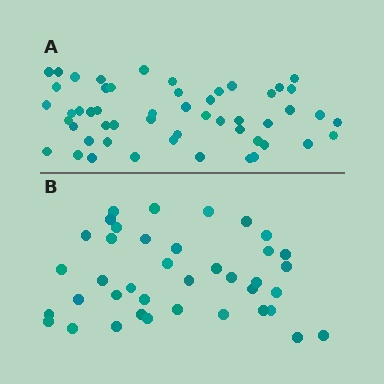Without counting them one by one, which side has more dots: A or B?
Region A (the top region) has more dots.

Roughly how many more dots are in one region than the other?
Region A has approximately 15 more dots than region B.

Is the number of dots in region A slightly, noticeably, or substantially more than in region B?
Region A has noticeably more, but not dramatically so. The ratio is roughly 1.3 to 1.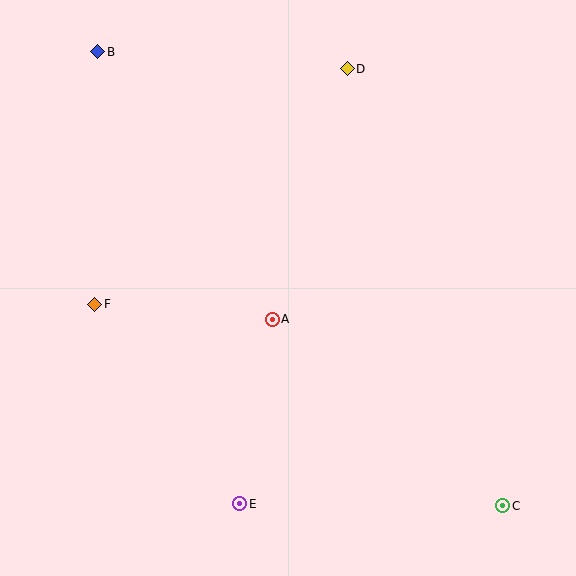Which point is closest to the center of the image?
Point A at (272, 319) is closest to the center.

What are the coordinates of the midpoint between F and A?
The midpoint between F and A is at (184, 312).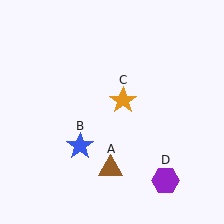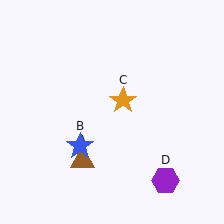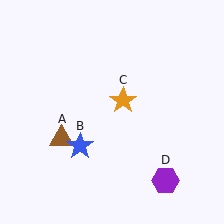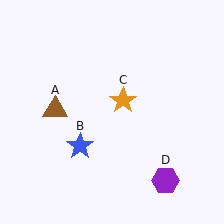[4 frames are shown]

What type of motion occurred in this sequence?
The brown triangle (object A) rotated clockwise around the center of the scene.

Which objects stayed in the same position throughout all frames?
Blue star (object B) and orange star (object C) and purple hexagon (object D) remained stationary.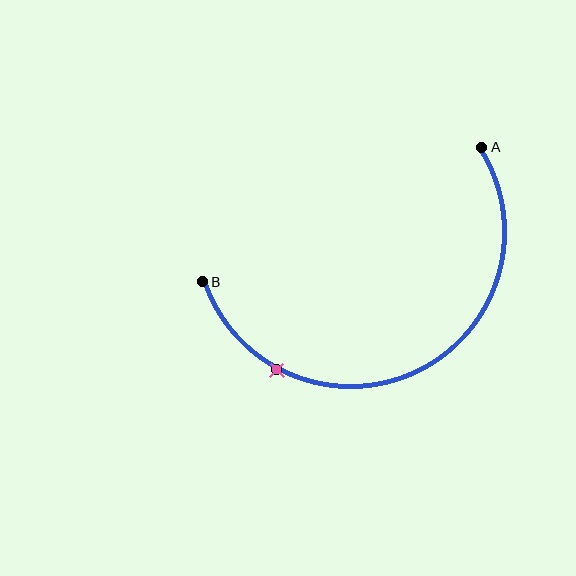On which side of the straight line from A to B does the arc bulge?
The arc bulges below the straight line connecting A and B.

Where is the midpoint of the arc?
The arc midpoint is the point on the curve farthest from the straight line joining A and B. It sits below that line.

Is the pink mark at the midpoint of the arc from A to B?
No. The pink mark lies on the arc but is closer to endpoint B. The arc midpoint would be at the point on the curve equidistant along the arc from both A and B.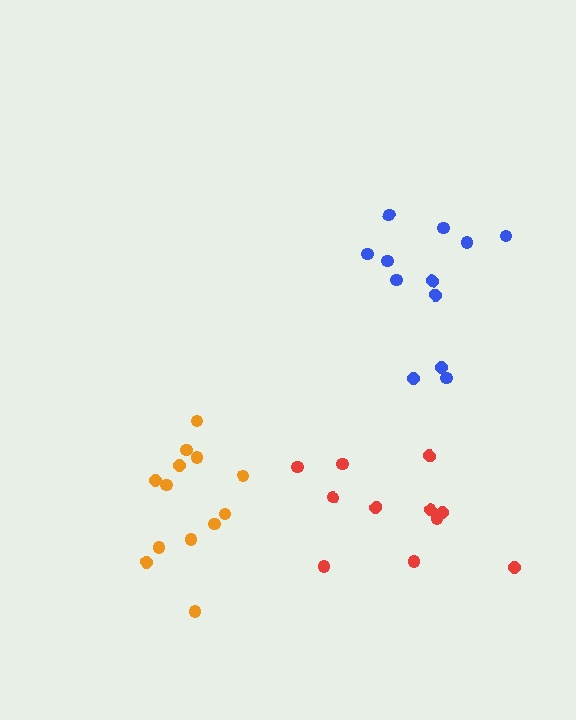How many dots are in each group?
Group 1: 12 dots, Group 2: 13 dots, Group 3: 11 dots (36 total).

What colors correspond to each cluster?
The clusters are colored: blue, orange, red.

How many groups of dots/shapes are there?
There are 3 groups.